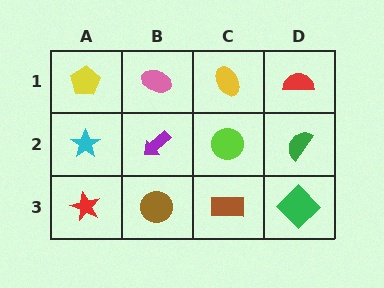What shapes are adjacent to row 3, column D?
A green semicircle (row 2, column D), a brown rectangle (row 3, column C).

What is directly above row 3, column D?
A green semicircle.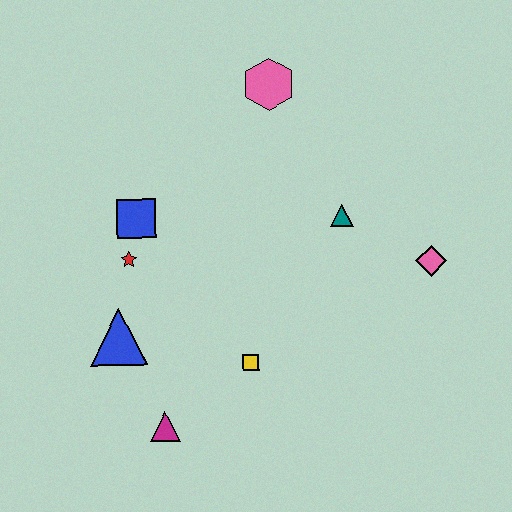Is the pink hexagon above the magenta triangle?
Yes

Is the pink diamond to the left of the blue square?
No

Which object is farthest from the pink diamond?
The blue triangle is farthest from the pink diamond.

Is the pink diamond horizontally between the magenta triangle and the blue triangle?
No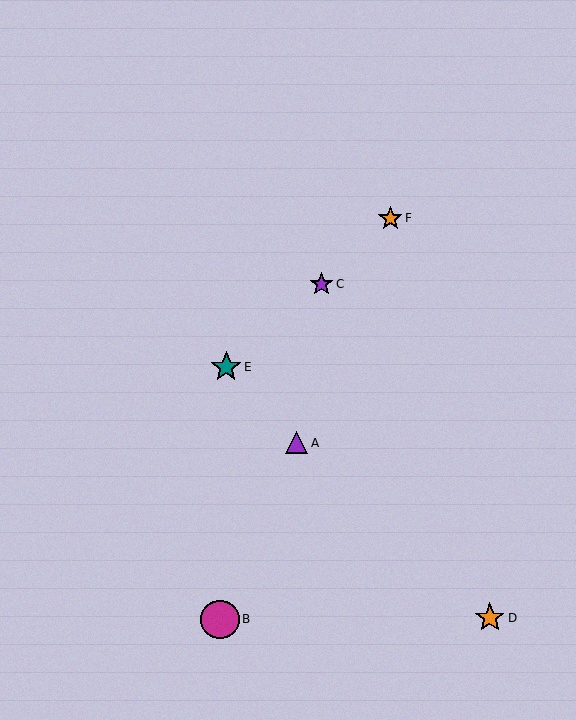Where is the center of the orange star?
The center of the orange star is at (390, 219).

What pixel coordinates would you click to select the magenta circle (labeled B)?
Click at (220, 619) to select the magenta circle B.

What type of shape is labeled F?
Shape F is an orange star.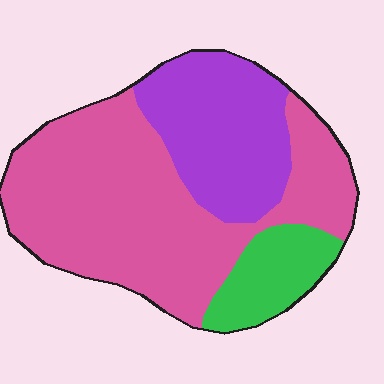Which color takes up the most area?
Pink, at roughly 60%.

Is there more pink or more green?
Pink.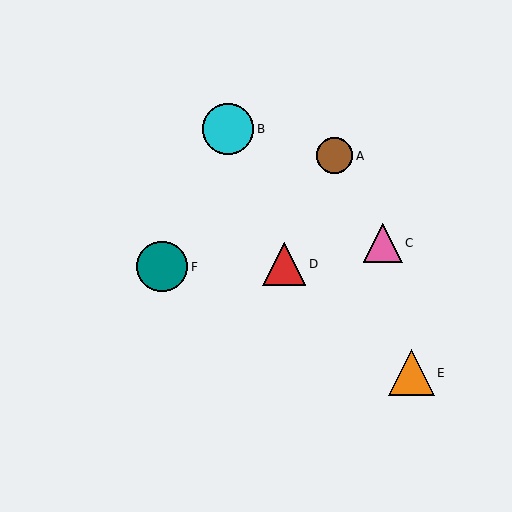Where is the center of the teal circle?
The center of the teal circle is at (162, 267).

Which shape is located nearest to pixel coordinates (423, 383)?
The orange triangle (labeled E) at (411, 373) is nearest to that location.